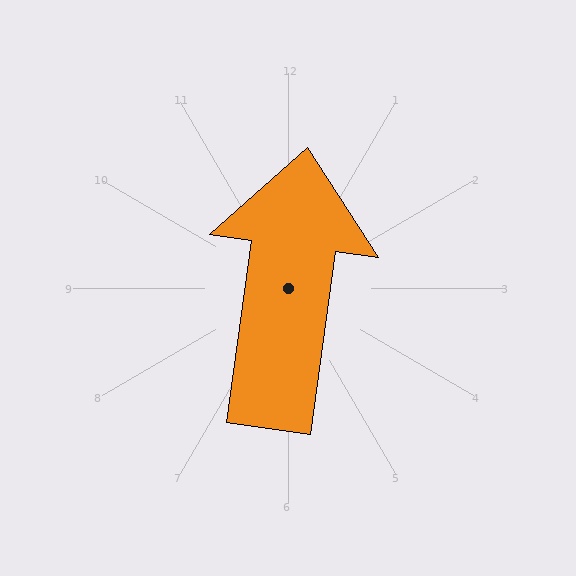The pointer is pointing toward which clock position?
Roughly 12 o'clock.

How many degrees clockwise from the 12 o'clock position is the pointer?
Approximately 8 degrees.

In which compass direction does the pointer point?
North.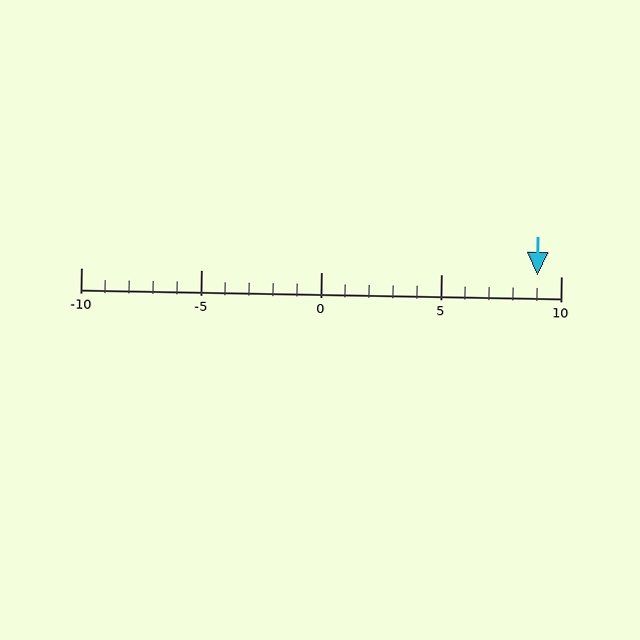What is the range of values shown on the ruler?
The ruler shows values from -10 to 10.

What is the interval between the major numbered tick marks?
The major tick marks are spaced 5 units apart.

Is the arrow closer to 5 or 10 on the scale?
The arrow is closer to 10.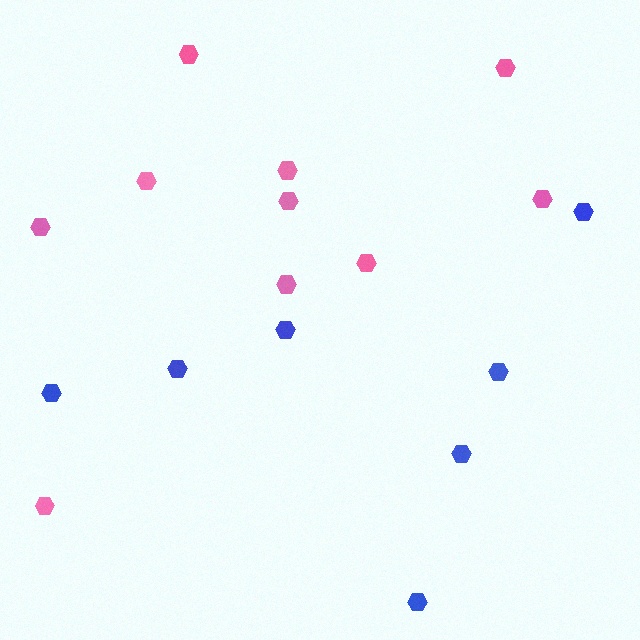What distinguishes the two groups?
There are 2 groups: one group of blue hexagons (7) and one group of pink hexagons (10).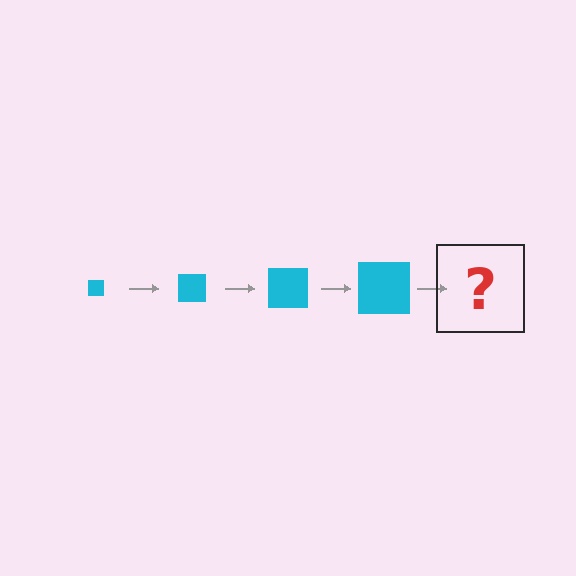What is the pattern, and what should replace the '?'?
The pattern is that the square gets progressively larger each step. The '?' should be a cyan square, larger than the previous one.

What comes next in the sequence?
The next element should be a cyan square, larger than the previous one.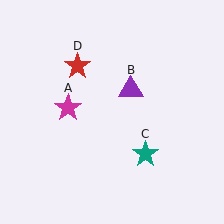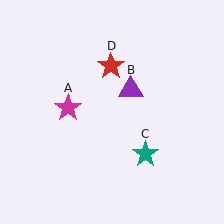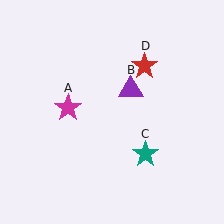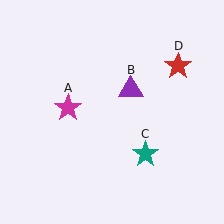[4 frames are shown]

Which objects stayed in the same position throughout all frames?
Magenta star (object A) and purple triangle (object B) and teal star (object C) remained stationary.